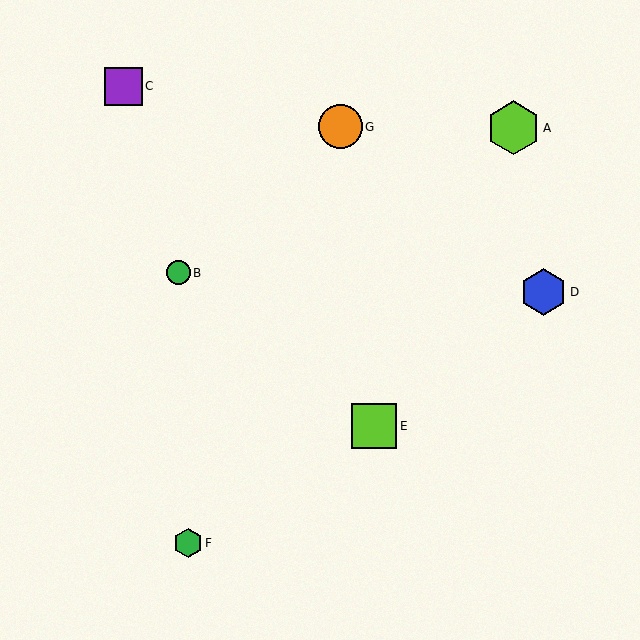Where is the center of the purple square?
The center of the purple square is at (123, 86).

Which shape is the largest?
The lime hexagon (labeled A) is the largest.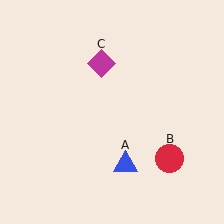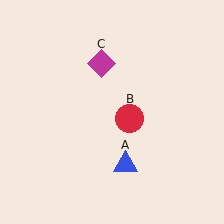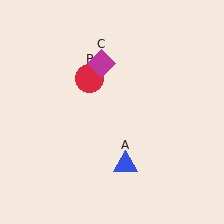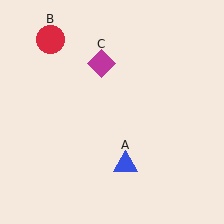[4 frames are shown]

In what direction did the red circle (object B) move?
The red circle (object B) moved up and to the left.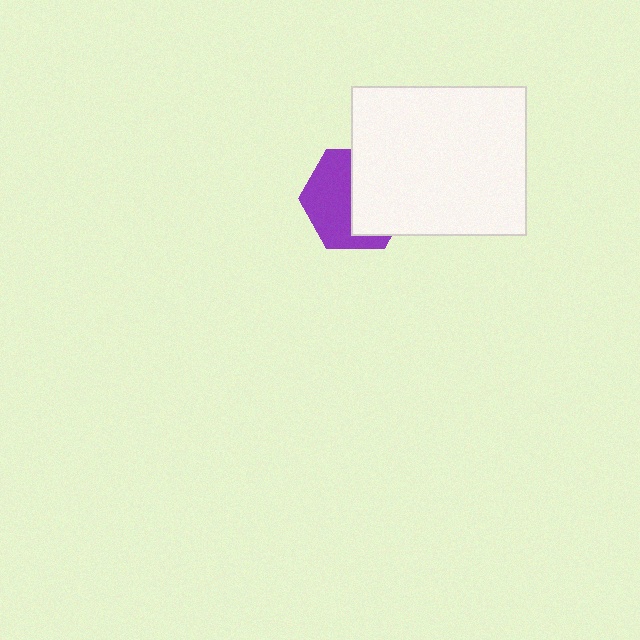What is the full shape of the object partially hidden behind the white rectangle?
The partially hidden object is a purple hexagon.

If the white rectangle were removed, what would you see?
You would see the complete purple hexagon.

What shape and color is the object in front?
The object in front is a white rectangle.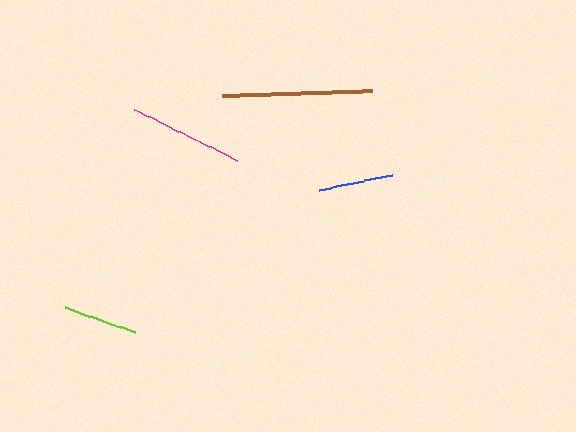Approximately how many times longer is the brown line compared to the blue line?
The brown line is approximately 2.0 times the length of the blue line.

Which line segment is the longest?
The brown line is the longest at approximately 150 pixels.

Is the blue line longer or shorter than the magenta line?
The magenta line is longer than the blue line.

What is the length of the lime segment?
The lime segment is approximately 75 pixels long.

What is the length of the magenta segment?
The magenta segment is approximately 114 pixels long.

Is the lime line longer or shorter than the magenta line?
The magenta line is longer than the lime line.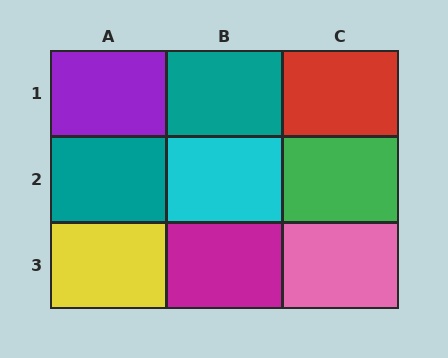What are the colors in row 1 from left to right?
Purple, teal, red.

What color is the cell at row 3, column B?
Magenta.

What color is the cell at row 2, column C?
Green.